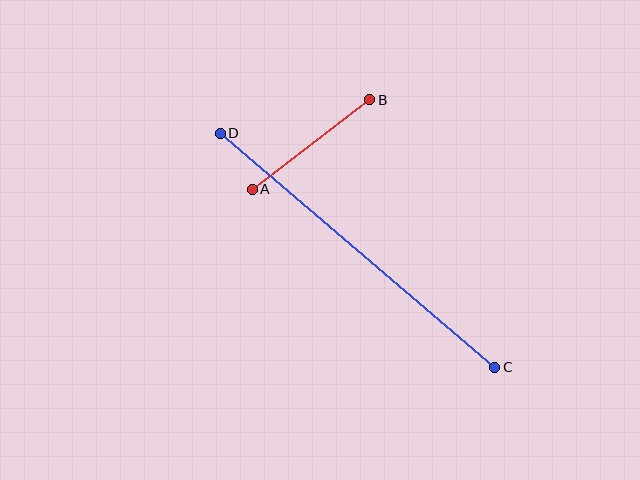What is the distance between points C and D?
The distance is approximately 361 pixels.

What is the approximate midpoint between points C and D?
The midpoint is at approximately (357, 250) pixels.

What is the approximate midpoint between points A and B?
The midpoint is at approximately (311, 144) pixels.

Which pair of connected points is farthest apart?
Points C and D are farthest apart.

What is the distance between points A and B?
The distance is approximately 148 pixels.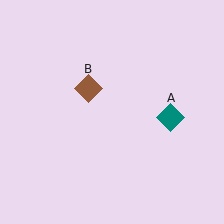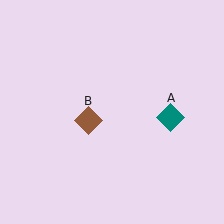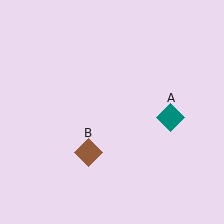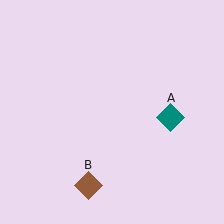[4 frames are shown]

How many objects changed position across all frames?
1 object changed position: brown diamond (object B).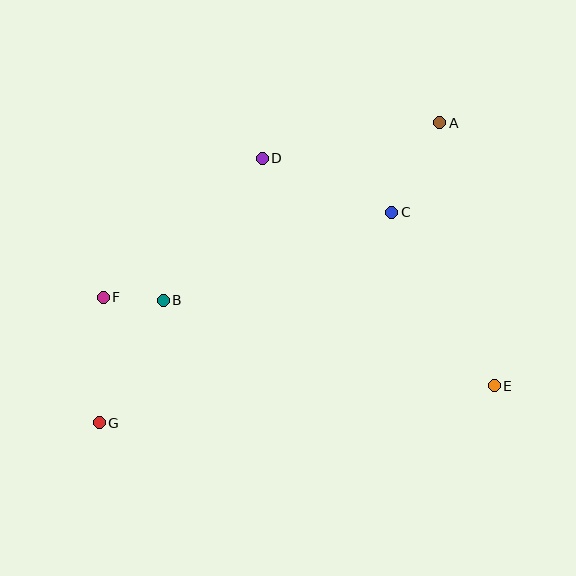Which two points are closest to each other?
Points B and F are closest to each other.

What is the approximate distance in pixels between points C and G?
The distance between C and G is approximately 360 pixels.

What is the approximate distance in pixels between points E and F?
The distance between E and F is approximately 401 pixels.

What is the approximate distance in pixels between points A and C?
The distance between A and C is approximately 102 pixels.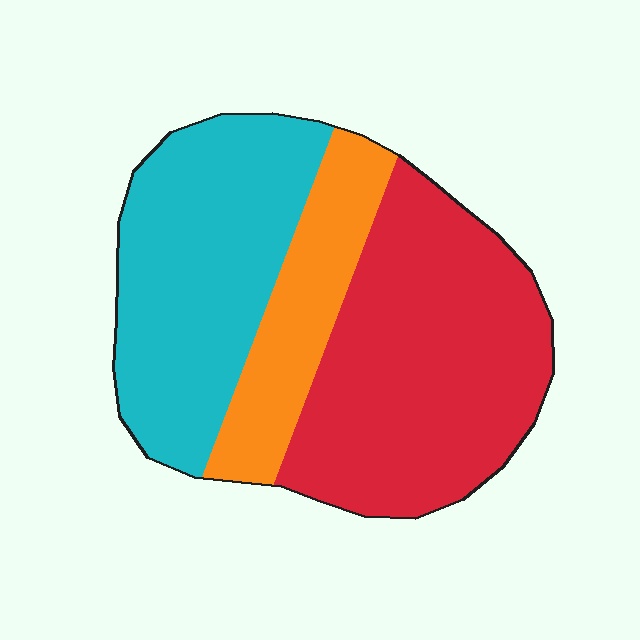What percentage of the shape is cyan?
Cyan takes up about three eighths (3/8) of the shape.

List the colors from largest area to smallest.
From largest to smallest: red, cyan, orange.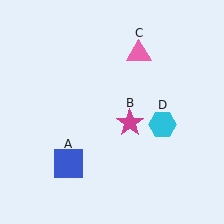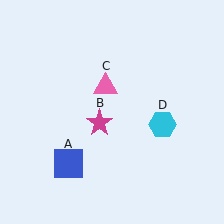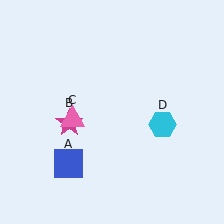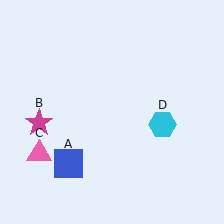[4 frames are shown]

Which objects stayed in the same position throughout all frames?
Blue square (object A) and cyan hexagon (object D) remained stationary.